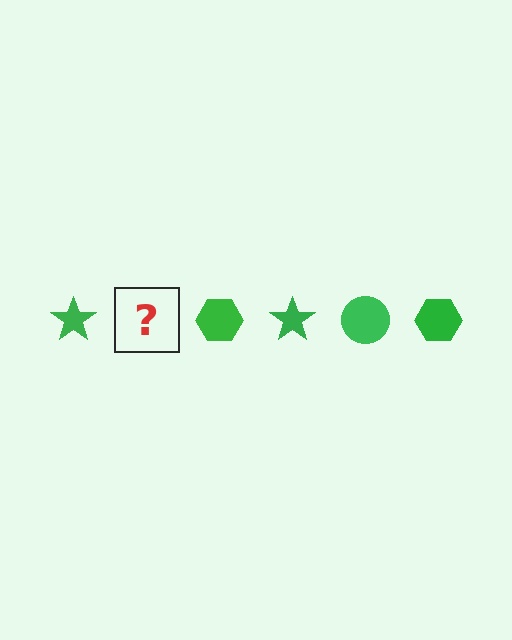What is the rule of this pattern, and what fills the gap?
The rule is that the pattern cycles through star, circle, hexagon shapes in green. The gap should be filled with a green circle.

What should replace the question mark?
The question mark should be replaced with a green circle.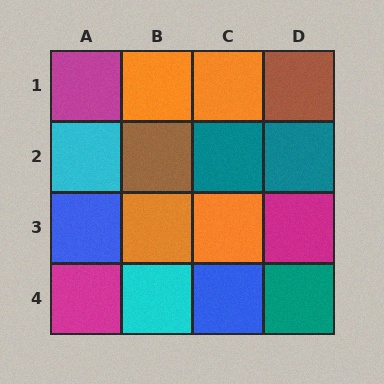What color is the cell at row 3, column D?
Magenta.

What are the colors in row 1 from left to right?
Magenta, orange, orange, brown.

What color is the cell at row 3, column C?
Orange.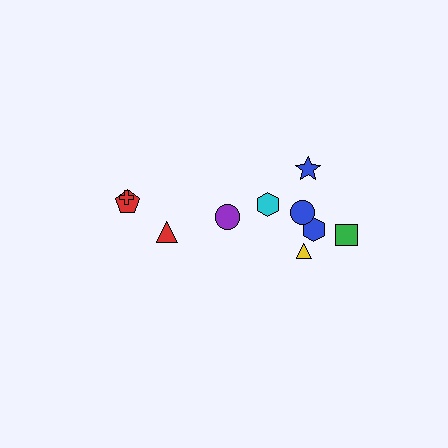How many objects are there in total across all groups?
There are 10 objects.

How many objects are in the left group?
There are 3 objects.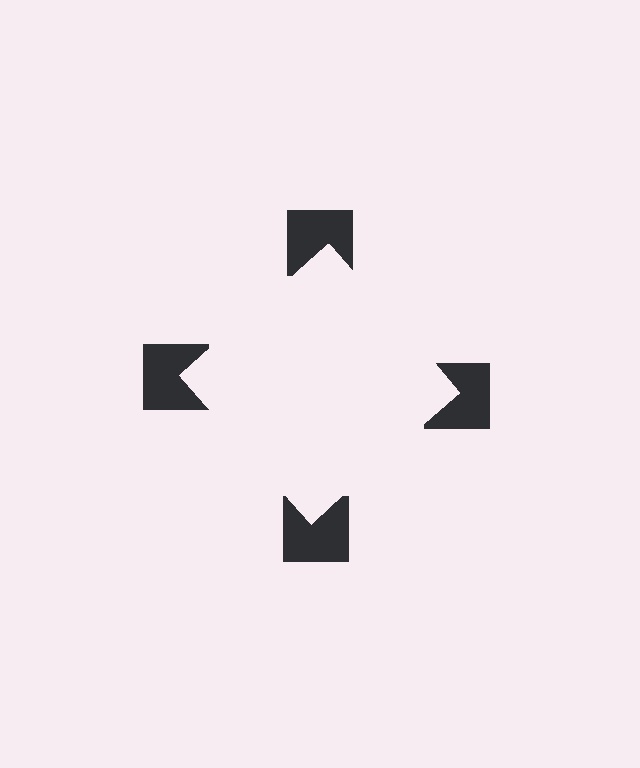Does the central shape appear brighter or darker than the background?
It typically appears slightly brighter than the background, even though no actual brightness change is drawn.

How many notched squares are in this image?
There are 4 — one at each vertex of the illusory square.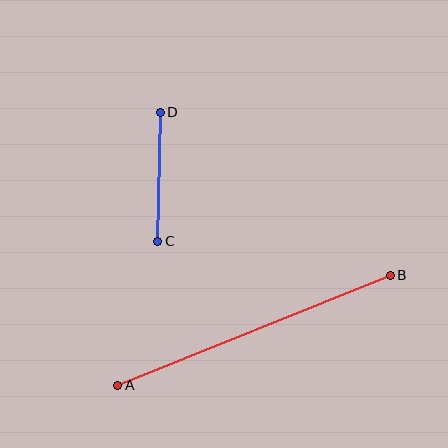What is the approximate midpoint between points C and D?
The midpoint is at approximately (159, 177) pixels.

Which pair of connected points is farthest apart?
Points A and B are farthest apart.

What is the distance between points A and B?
The distance is approximately 294 pixels.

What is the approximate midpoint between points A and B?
The midpoint is at approximately (254, 330) pixels.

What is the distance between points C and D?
The distance is approximately 129 pixels.